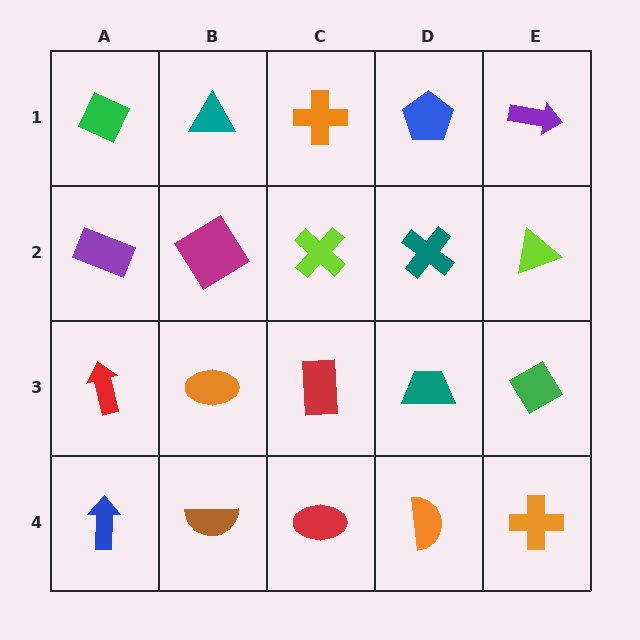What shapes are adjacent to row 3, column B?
A magenta diamond (row 2, column B), a brown semicircle (row 4, column B), a red arrow (row 3, column A), a red rectangle (row 3, column C).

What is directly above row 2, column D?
A blue pentagon.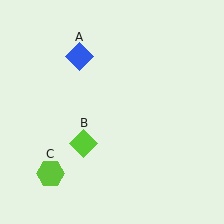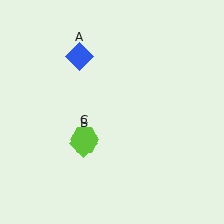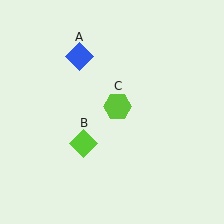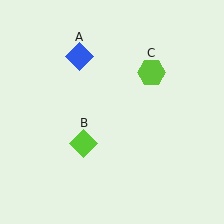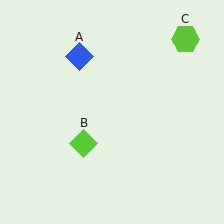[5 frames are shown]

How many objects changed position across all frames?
1 object changed position: lime hexagon (object C).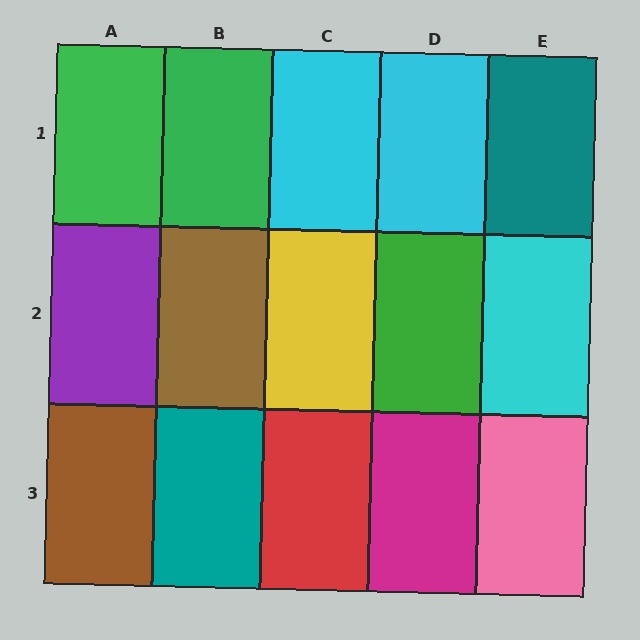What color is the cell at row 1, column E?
Teal.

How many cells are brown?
2 cells are brown.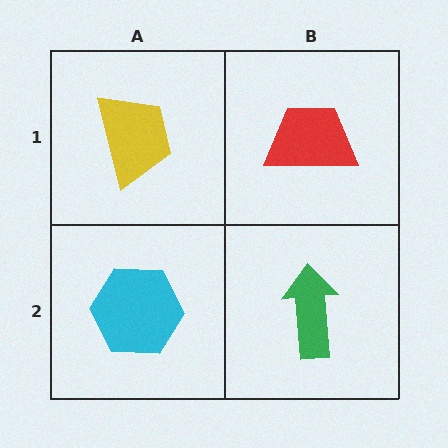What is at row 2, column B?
A green arrow.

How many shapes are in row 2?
2 shapes.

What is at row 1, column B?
A red trapezoid.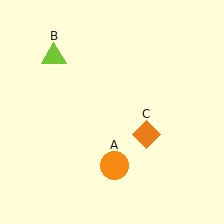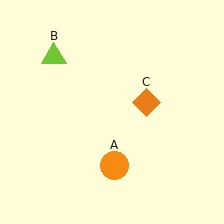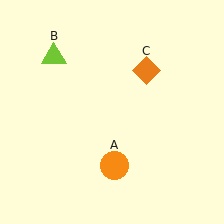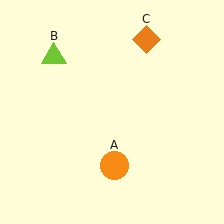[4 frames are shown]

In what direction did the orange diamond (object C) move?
The orange diamond (object C) moved up.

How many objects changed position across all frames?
1 object changed position: orange diamond (object C).